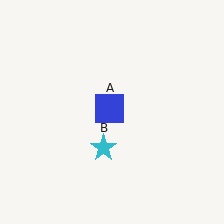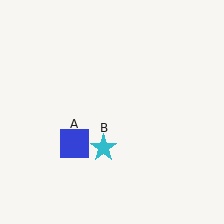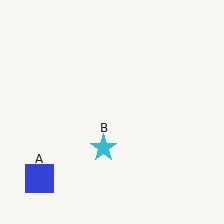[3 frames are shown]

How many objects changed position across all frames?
1 object changed position: blue square (object A).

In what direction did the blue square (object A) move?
The blue square (object A) moved down and to the left.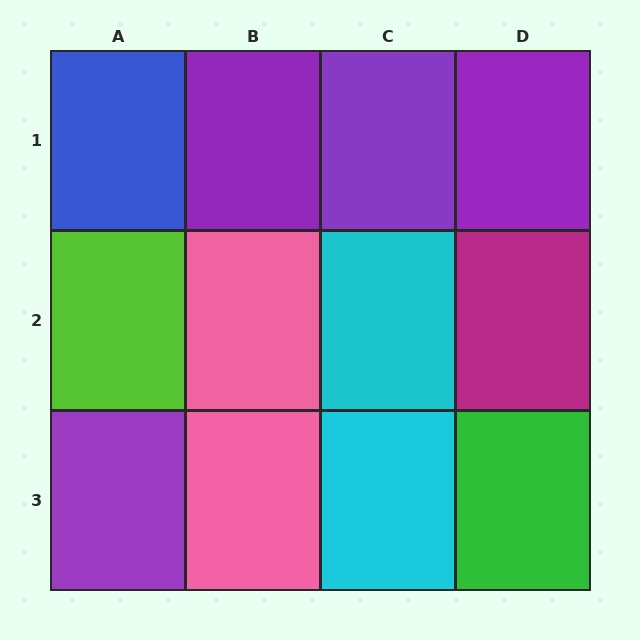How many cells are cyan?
2 cells are cyan.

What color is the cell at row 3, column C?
Cyan.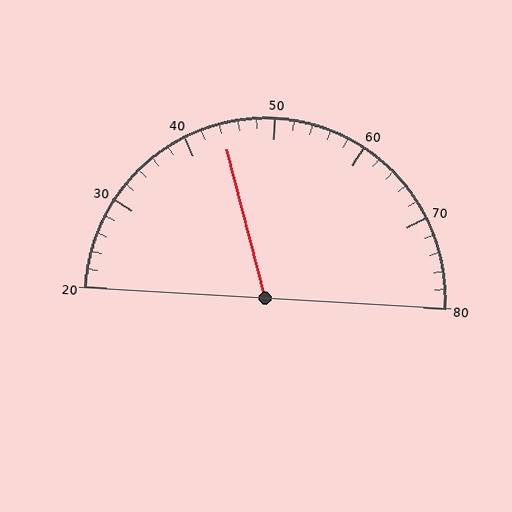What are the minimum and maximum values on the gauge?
The gauge ranges from 20 to 80.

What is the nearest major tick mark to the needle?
The nearest major tick mark is 40.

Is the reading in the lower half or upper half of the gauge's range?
The reading is in the lower half of the range (20 to 80).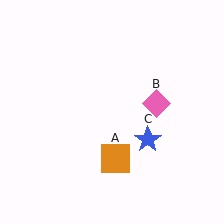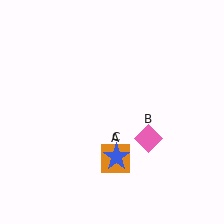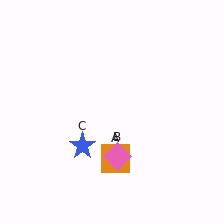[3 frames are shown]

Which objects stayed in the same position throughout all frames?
Orange square (object A) remained stationary.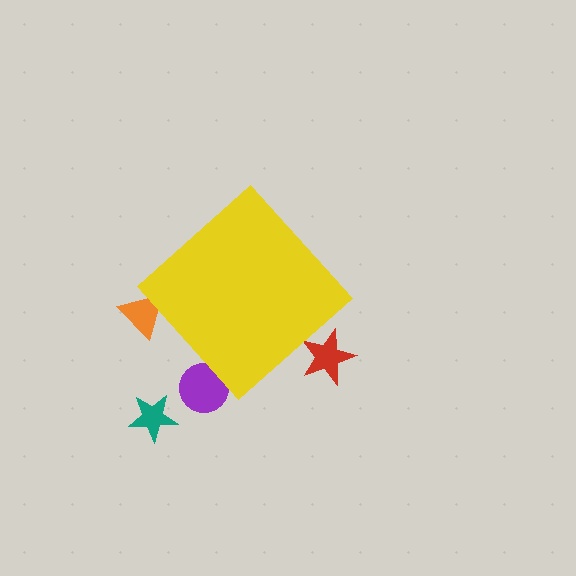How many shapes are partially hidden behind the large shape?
3 shapes are partially hidden.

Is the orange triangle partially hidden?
Yes, the orange triangle is partially hidden behind the yellow diamond.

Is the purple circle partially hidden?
Yes, the purple circle is partially hidden behind the yellow diamond.